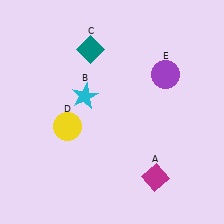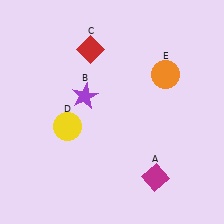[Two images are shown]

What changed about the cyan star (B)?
In Image 1, B is cyan. In Image 2, it changed to purple.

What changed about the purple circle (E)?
In Image 1, E is purple. In Image 2, it changed to orange.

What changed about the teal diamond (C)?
In Image 1, C is teal. In Image 2, it changed to red.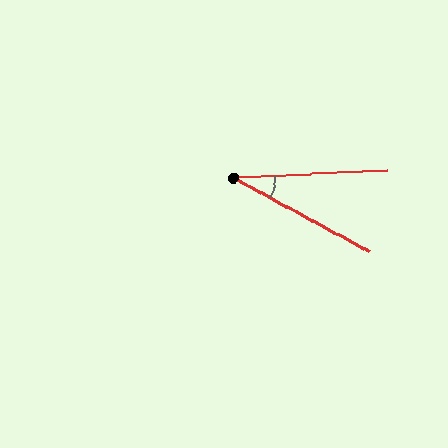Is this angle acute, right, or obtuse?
It is acute.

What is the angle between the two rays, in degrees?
Approximately 31 degrees.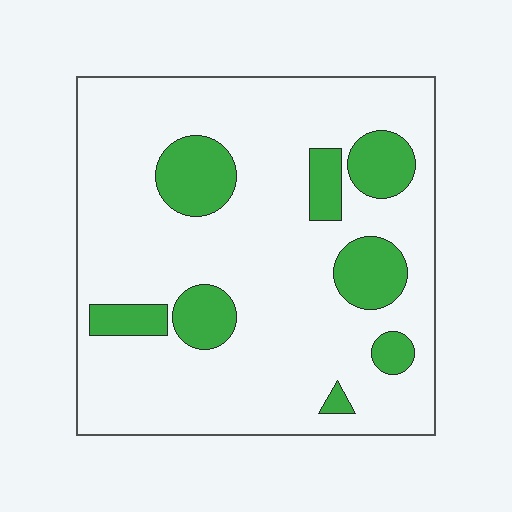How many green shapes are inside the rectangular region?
8.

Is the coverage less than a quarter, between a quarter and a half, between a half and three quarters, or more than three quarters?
Less than a quarter.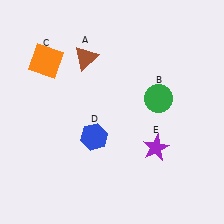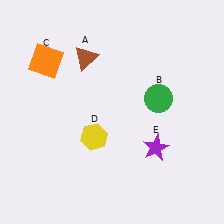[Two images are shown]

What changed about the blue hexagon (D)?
In Image 1, D is blue. In Image 2, it changed to yellow.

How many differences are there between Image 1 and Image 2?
There is 1 difference between the two images.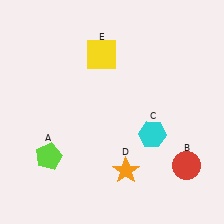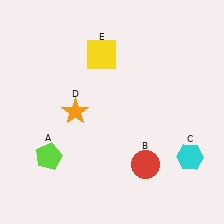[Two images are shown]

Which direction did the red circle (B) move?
The red circle (B) moved left.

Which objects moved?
The objects that moved are: the red circle (B), the cyan hexagon (C), the orange star (D).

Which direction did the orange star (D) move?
The orange star (D) moved up.